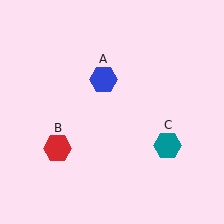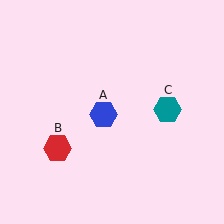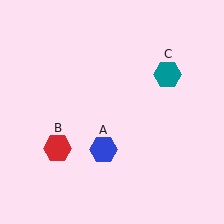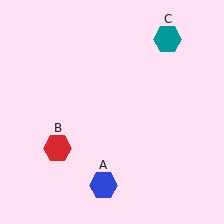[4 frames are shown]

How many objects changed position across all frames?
2 objects changed position: blue hexagon (object A), teal hexagon (object C).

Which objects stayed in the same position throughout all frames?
Red hexagon (object B) remained stationary.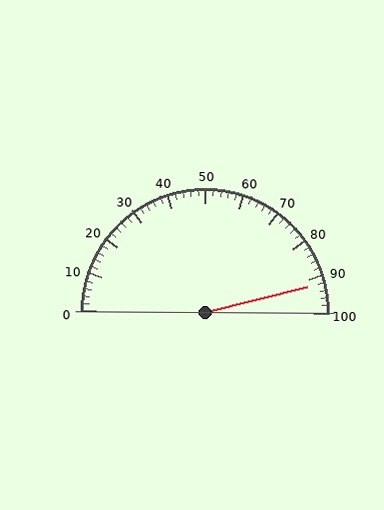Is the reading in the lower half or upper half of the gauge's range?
The reading is in the upper half of the range (0 to 100).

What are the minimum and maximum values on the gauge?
The gauge ranges from 0 to 100.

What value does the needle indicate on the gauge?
The needle indicates approximately 92.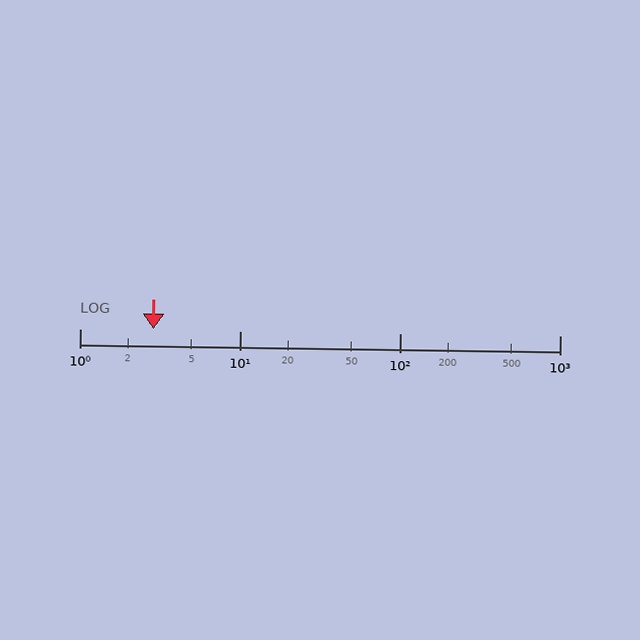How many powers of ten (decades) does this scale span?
The scale spans 3 decades, from 1 to 1000.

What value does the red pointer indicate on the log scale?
The pointer indicates approximately 2.9.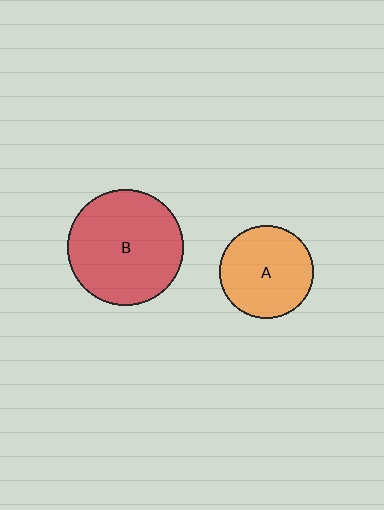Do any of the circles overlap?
No, none of the circles overlap.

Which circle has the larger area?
Circle B (red).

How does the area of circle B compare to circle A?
Approximately 1.5 times.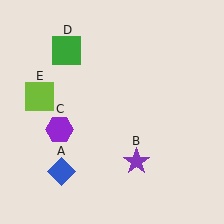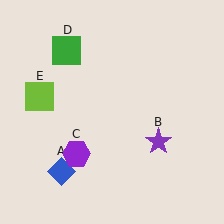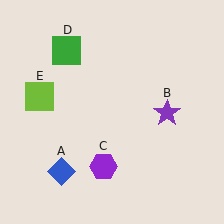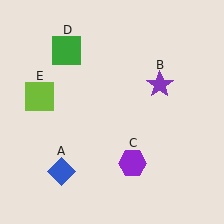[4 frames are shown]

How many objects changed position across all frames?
2 objects changed position: purple star (object B), purple hexagon (object C).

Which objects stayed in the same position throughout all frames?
Blue diamond (object A) and green square (object D) and lime square (object E) remained stationary.